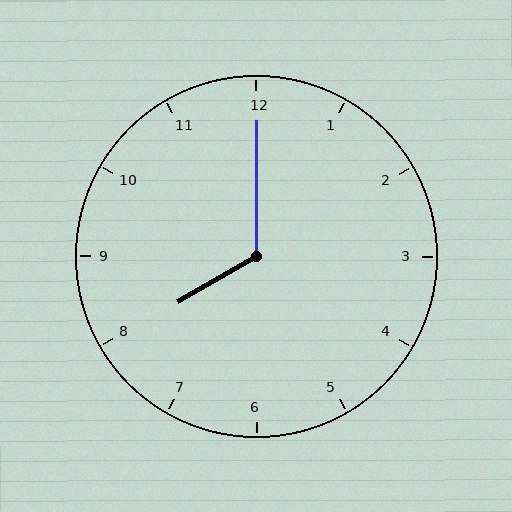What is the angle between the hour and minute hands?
Approximately 120 degrees.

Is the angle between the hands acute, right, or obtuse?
It is obtuse.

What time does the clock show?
8:00.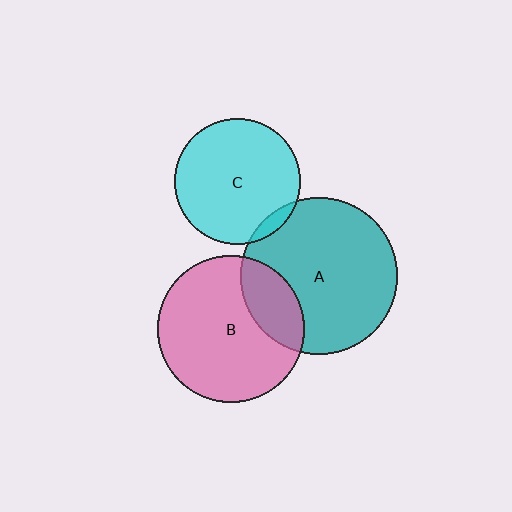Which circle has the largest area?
Circle A (teal).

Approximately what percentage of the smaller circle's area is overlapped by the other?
Approximately 25%.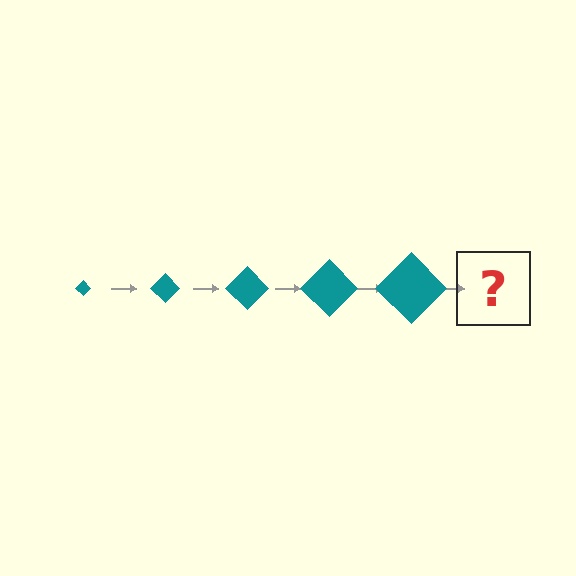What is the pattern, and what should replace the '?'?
The pattern is that the diamond gets progressively larger each step. The '?' should be a teal diamond, larger than the previous one.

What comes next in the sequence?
The next element should be a teal diamond, larger than the previous one.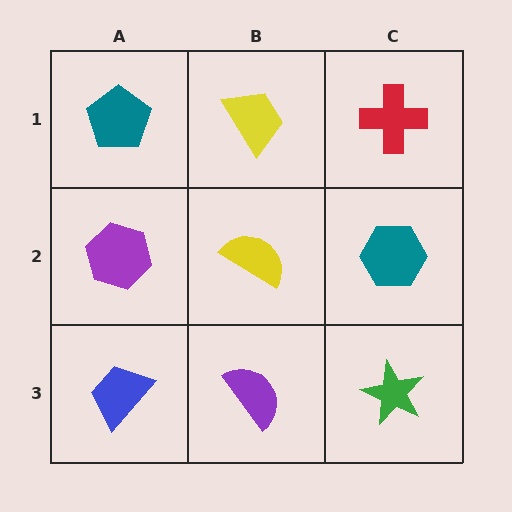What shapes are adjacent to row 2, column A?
A teal pentagon (row 1, column A), a blue trapezoid (row 3, column A), a yellow semicircle (row 2, column B).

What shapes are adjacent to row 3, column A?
A purple hexagon (row 2, column A), a purple semicircle (row 3, column B).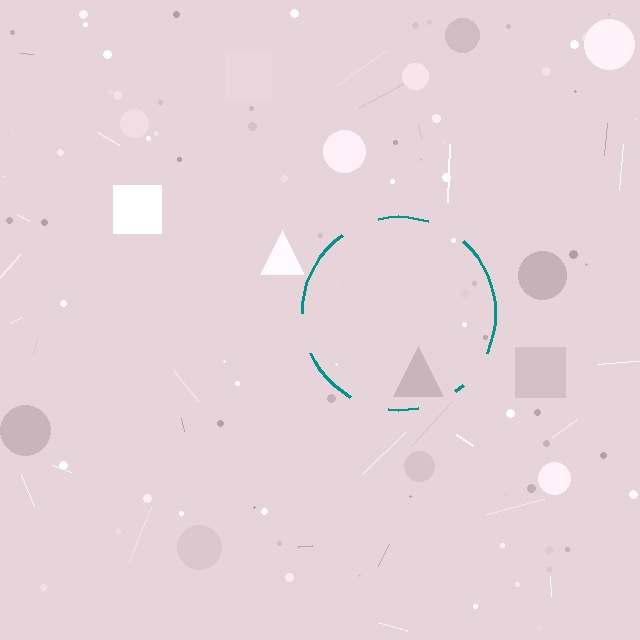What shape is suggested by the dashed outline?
The dashed outline suggests a circle.